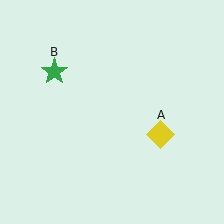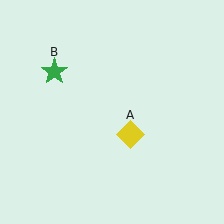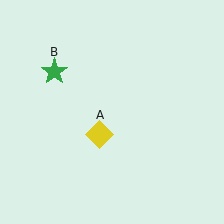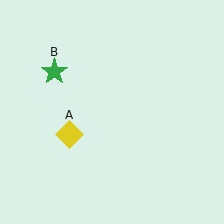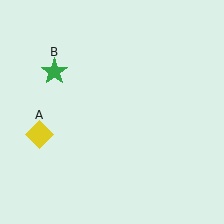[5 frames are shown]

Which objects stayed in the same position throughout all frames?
Green star (object B) remained stationary.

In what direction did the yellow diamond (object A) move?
The yellow diamond (object A) moved left.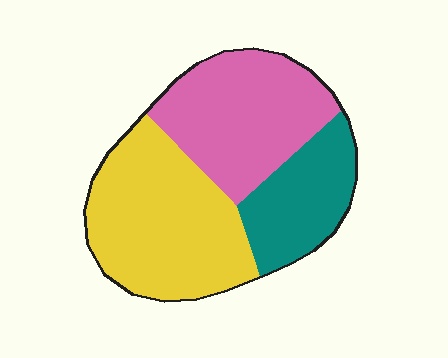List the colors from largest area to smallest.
From largest to smallest: yellow, pink, teal.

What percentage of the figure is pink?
Pink takes up about one third (1/3) of the figure.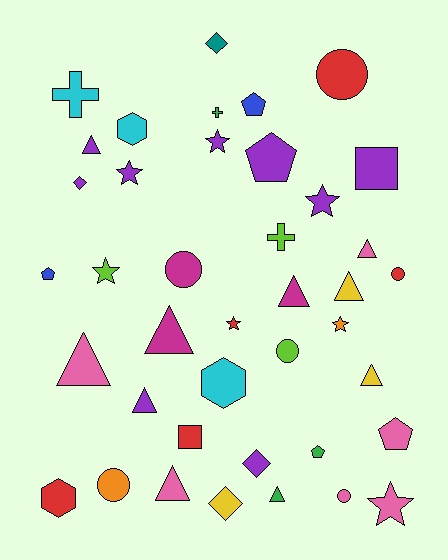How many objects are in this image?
There are 40 objects.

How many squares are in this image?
There are 2 squares.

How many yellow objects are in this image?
There are 3 yellow objects.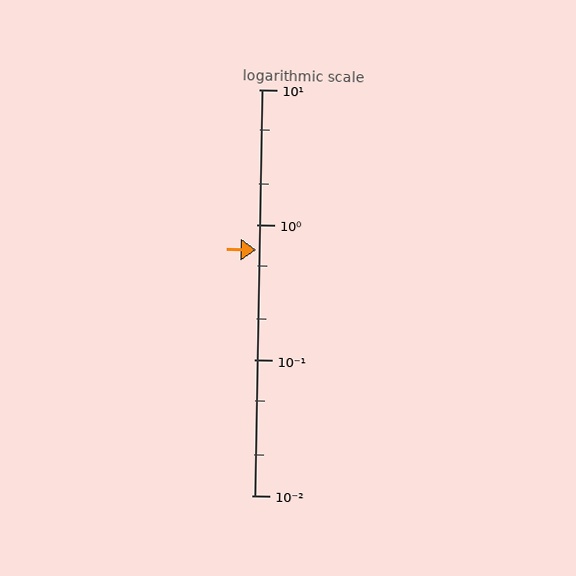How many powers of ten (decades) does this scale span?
The scale spans 3 decades, from 0.01 to 10.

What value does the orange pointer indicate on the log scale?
The pointer indicates approximately 0.65.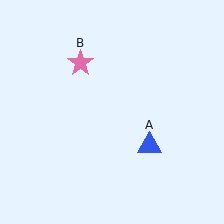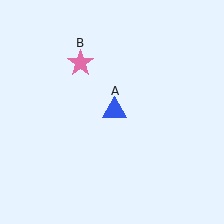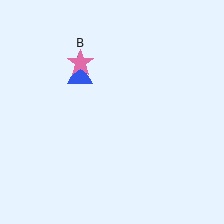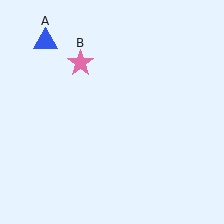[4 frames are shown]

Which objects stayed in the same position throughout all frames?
Pink star (object B) remained stationary.